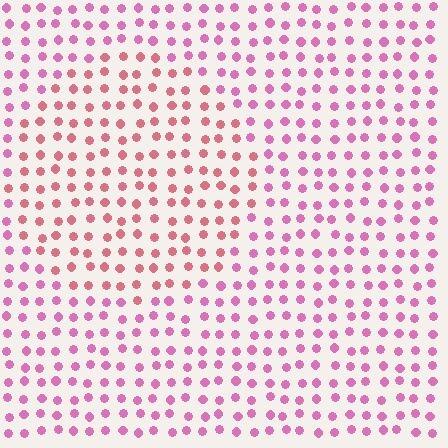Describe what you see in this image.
The image is filled with small pink elements in a uniform arrangement. A circle-shaped region is visible where the elements are tinted to a slightly different hue, forming a subtle color boundary.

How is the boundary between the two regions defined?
The boundary is defined purely by a slight shift in hue (about 29 degrees). Spacing, size, and orientation are identical on both sides.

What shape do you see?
I see a circle.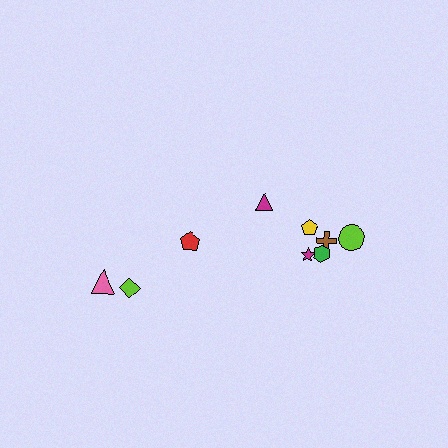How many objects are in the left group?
There are 3 objects.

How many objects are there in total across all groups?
There are 9 objects.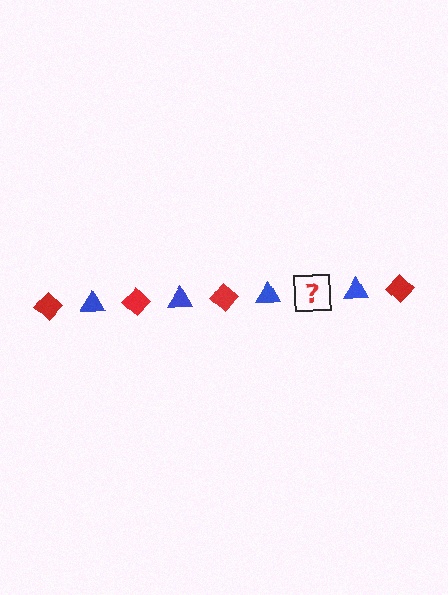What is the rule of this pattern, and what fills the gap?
The rule is that the pattern alternates between red diamond and blue triangle. The gap should be filled with a red diamond.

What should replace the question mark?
The question mark should be replaced with a red diamond.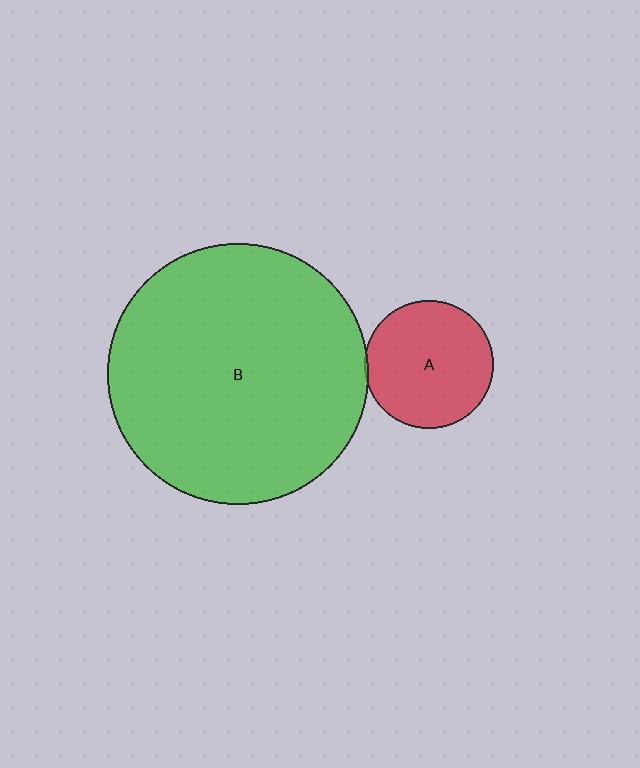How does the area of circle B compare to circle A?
Approximately 4.2 times.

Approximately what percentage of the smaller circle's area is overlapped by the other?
Approximately 5%.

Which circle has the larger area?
Circle B (green).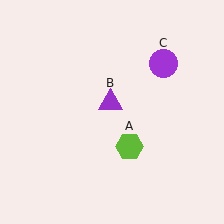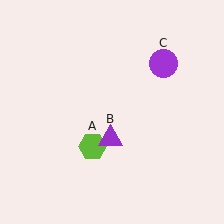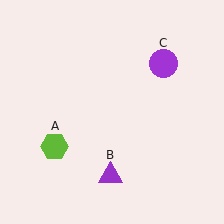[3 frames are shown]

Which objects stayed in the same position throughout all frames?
Purple circle (object C) remained stationary.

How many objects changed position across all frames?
2 objects changed position: lime hexagon (object A), purple triangle (object B).